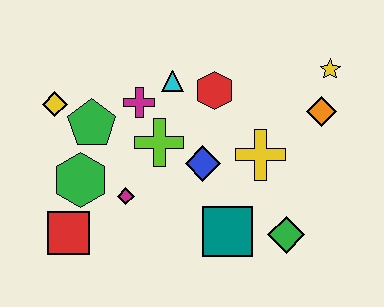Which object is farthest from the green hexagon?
The yellow star is farthest from the green hexagon.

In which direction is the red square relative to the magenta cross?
The red square is below the magenta cross.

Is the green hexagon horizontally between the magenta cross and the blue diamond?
No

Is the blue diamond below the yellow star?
Yes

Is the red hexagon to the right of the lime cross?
Yes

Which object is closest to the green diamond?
The teal square is closest to the green diamond.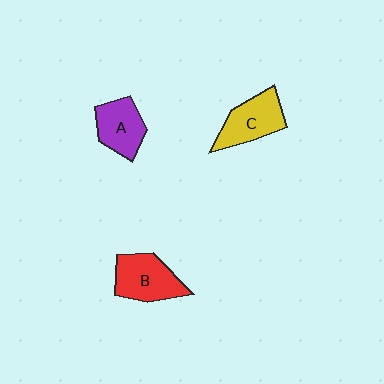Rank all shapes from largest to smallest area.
From largest to smallest: B (red), C (yellow), A (purple).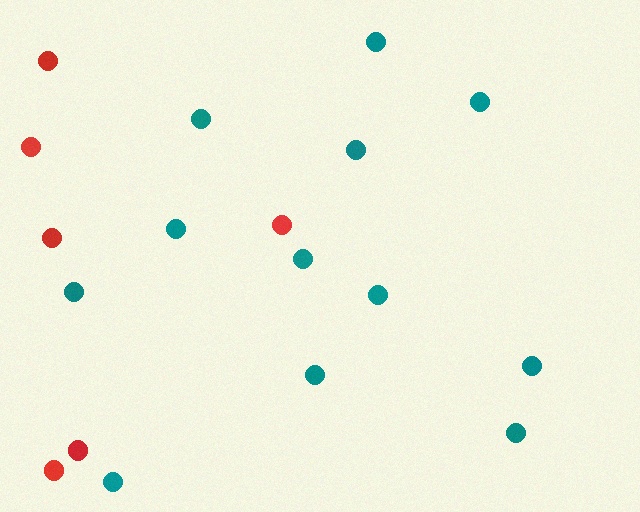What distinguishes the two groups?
There are 2 groups: one group of red circles (6) and one group of teal circles (12).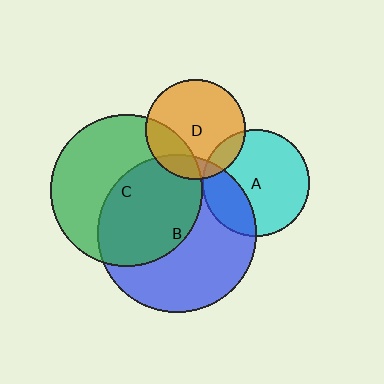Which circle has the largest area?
Circle B (blue).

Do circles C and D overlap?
Yes.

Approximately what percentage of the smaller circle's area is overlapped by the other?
Approximately 25%.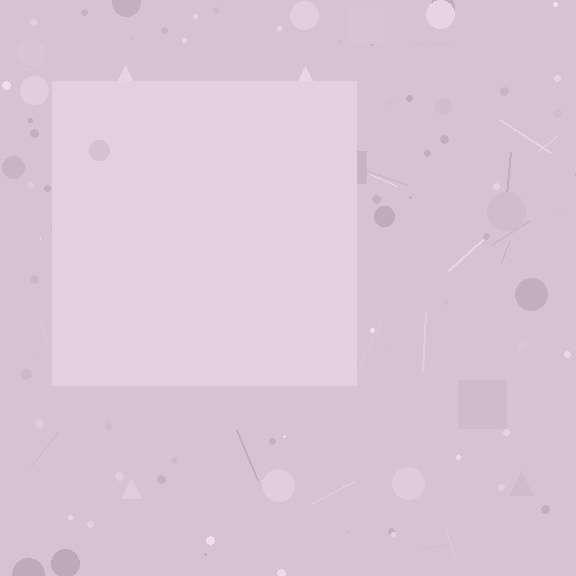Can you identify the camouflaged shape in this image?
The camouflaged shape is a square.